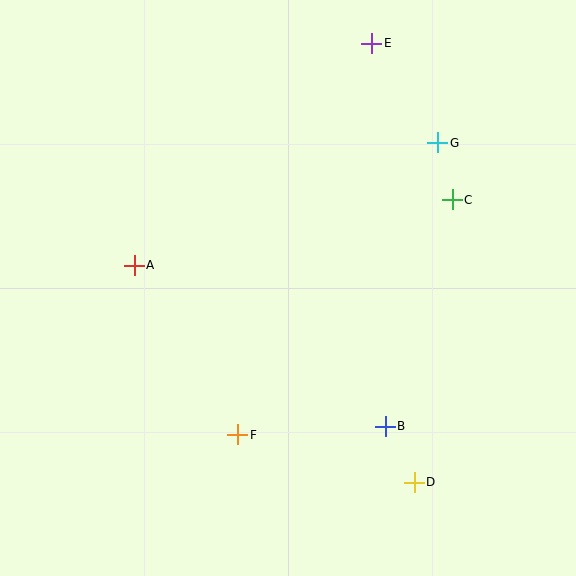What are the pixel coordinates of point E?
Point E is at (372, 43).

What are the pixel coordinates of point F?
Point F is at (238, 435).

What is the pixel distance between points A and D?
The distance between A and D is 354 pixels.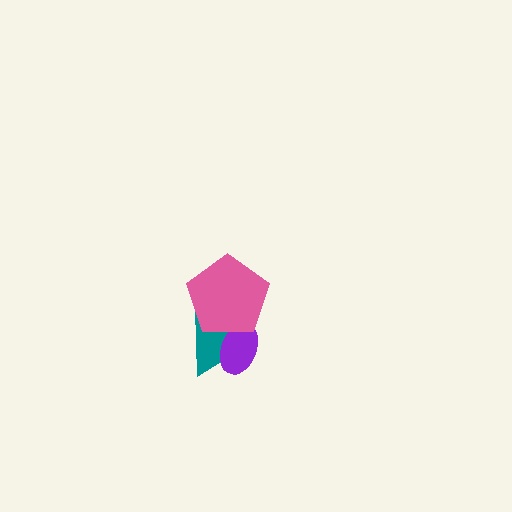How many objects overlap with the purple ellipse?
2 objects overlap with the purple ellipse.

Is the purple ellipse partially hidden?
Yes, it is partially covered by another shape.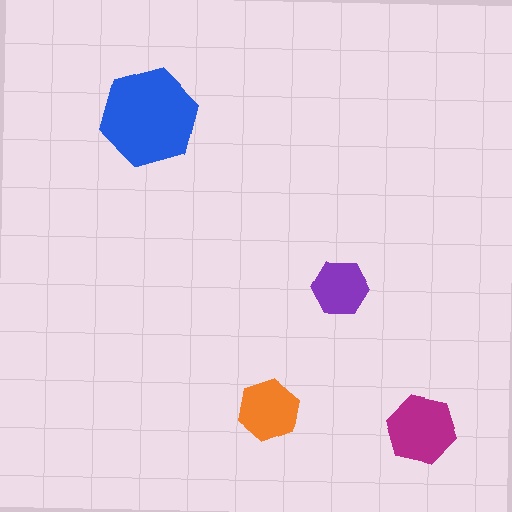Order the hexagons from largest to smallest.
the blue one, the magenta one, the orange one, the purple one.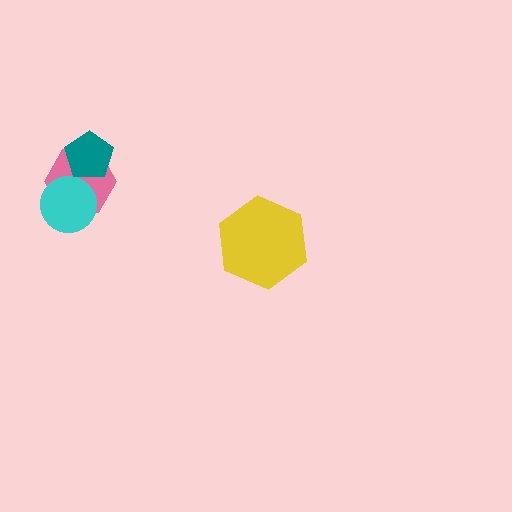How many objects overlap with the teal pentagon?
1 object overlaps with the teal pentagon.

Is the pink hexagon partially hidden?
Yes, it is partially covered by another shape.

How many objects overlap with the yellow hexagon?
0 objects overlap with the yellow hexagon.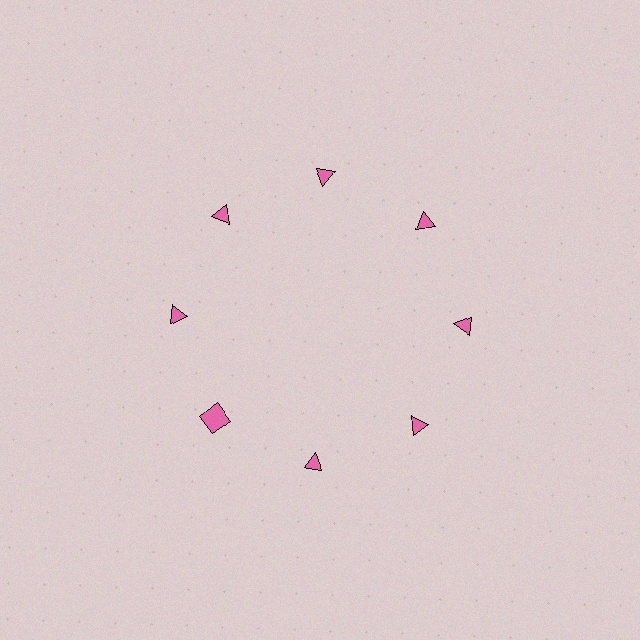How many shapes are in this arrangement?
There are 8 shapes arranged in a ring pattern.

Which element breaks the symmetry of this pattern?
The pink square at roughly the 8 o'clock position breaks the symmetry. All other shapes are pink triangles.